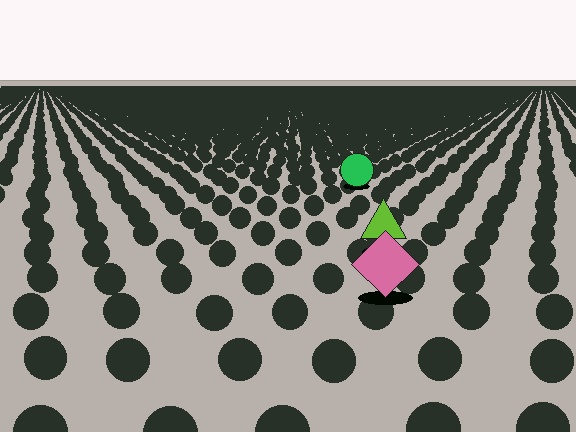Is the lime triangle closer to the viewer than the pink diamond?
No. The pink diamond is closer — you can tell from the texture gradient: the ground texture is coarser near it.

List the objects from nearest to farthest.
From nearest to farthest: the pink diamond, the lime triangle, the green circle.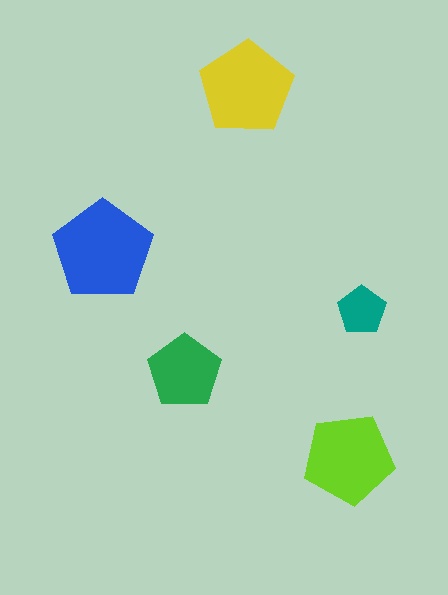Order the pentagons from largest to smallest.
the blue one, the yellow one, the lime one, the green one, the teal one.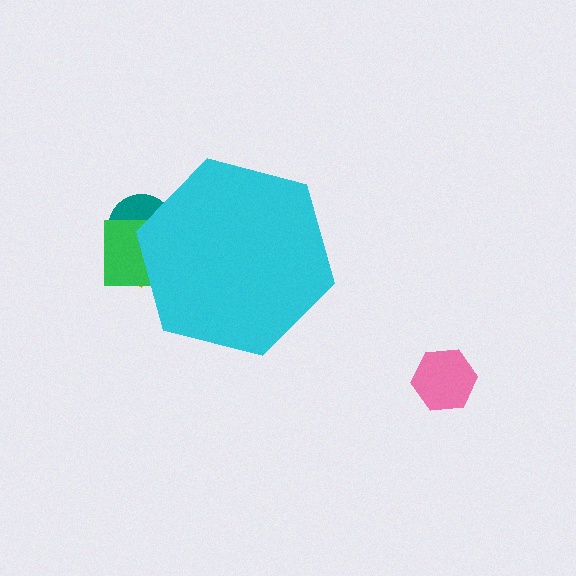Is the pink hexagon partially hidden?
No, the pink hexagon is fully visible.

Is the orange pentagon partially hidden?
Yes, the orange pentagon is partially hidden behind the cyan hexagon.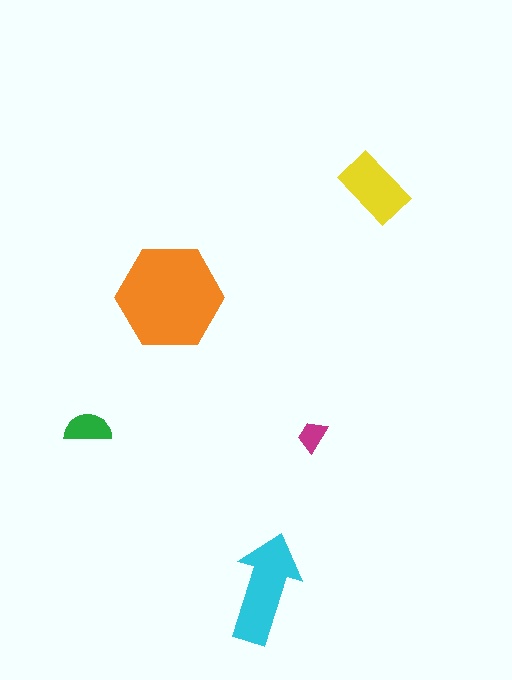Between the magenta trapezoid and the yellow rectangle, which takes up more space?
The yellow rectangle.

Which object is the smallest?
The magenta trapezoid.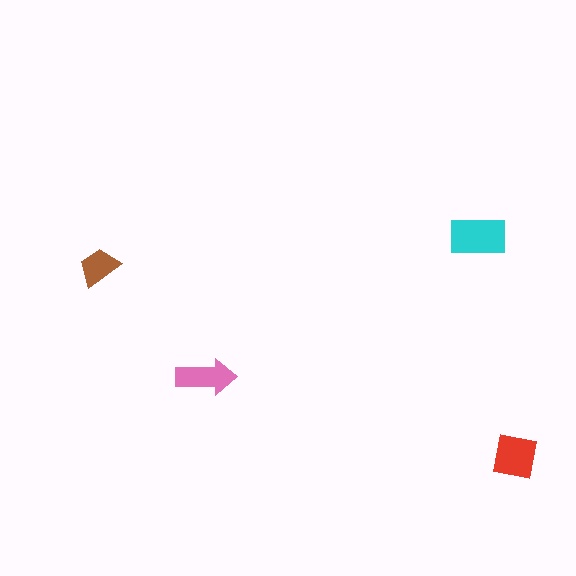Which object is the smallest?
The brown trapezoid.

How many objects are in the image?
There are 4 objects in the image.